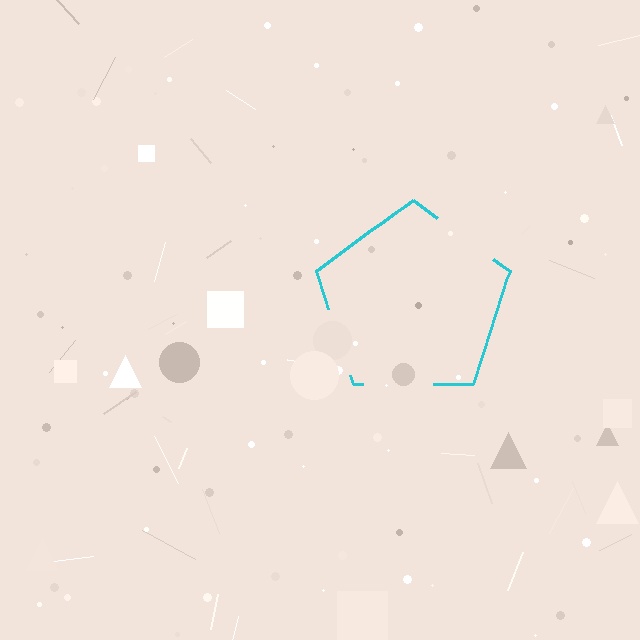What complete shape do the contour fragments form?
The contour fragments form a pentagon.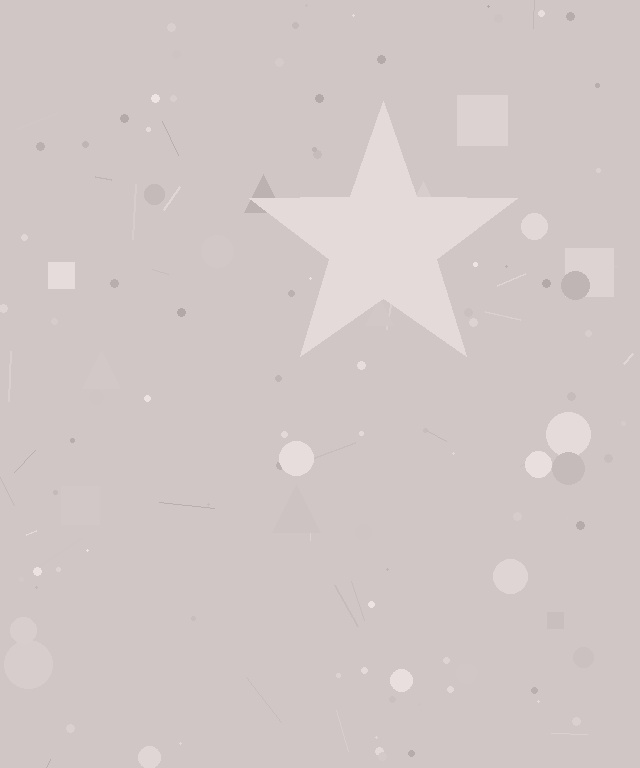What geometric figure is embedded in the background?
A star is embedded in the background.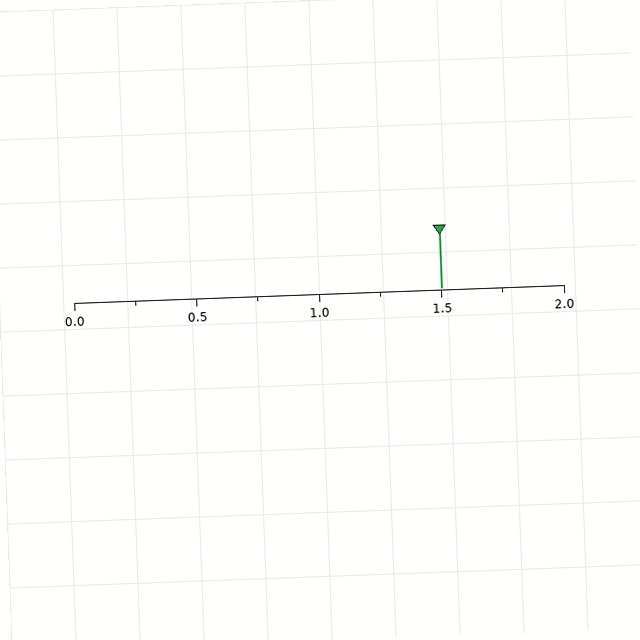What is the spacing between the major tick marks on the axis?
The major ticks are spaced 0.5 apart.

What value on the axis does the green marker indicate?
The marker indicates approximately 1.5.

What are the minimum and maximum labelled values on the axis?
The axis runs from 0.0 to 2.0.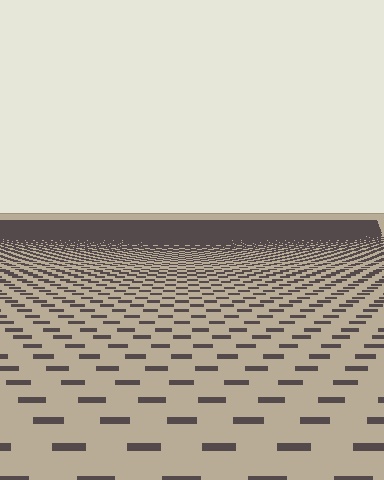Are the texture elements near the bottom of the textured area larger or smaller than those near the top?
Larger. Near the bottom, elements are closer to the viewer and appear at a bigger on-screen size.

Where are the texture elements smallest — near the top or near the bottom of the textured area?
Near the top.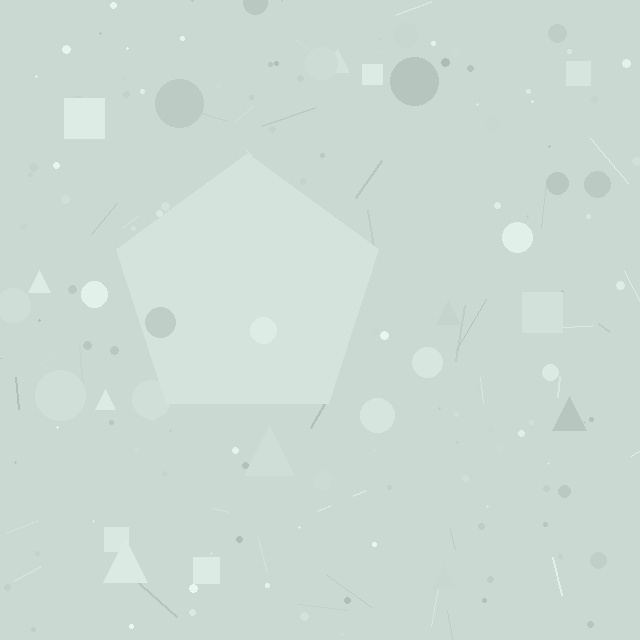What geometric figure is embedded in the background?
A pentagon is embedded in the background.